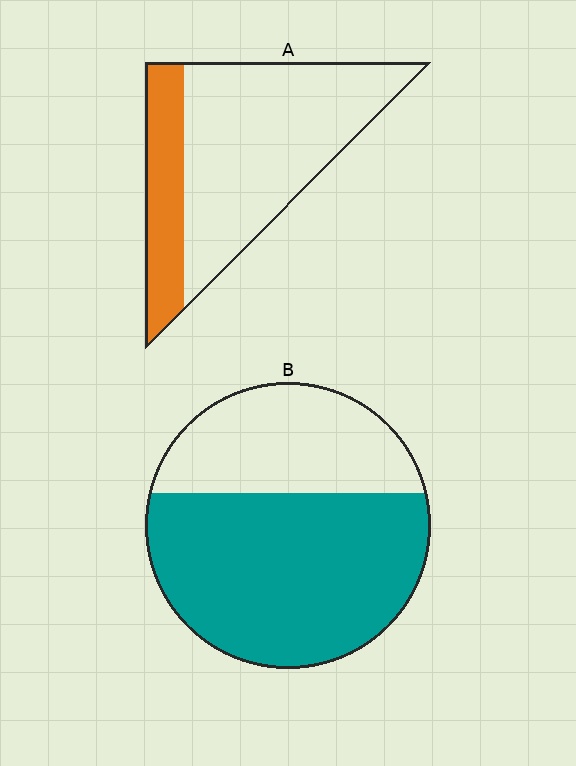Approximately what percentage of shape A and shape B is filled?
A is approximately 25% and B is approximately 65%.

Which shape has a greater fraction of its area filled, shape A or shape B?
Shape B.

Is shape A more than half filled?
No.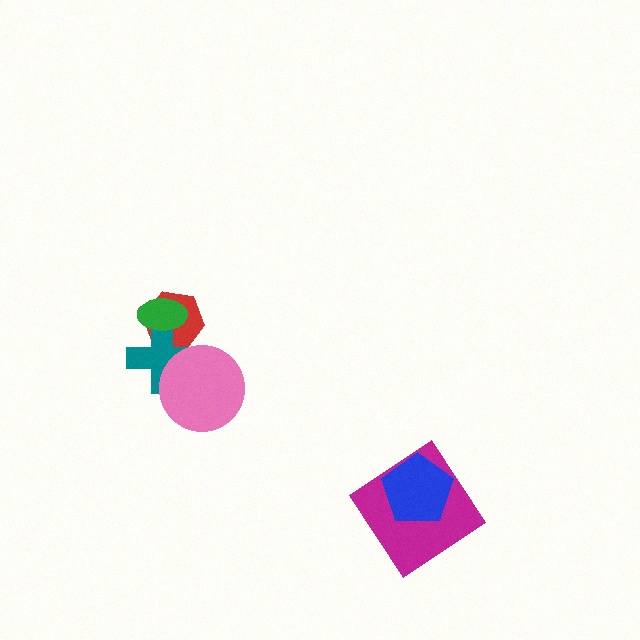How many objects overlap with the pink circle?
1 object overlaps with the pink circle.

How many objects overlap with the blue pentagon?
1 object overlaps with the blue pentagon.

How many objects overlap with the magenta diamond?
1 object overlaps with the magenta diamond.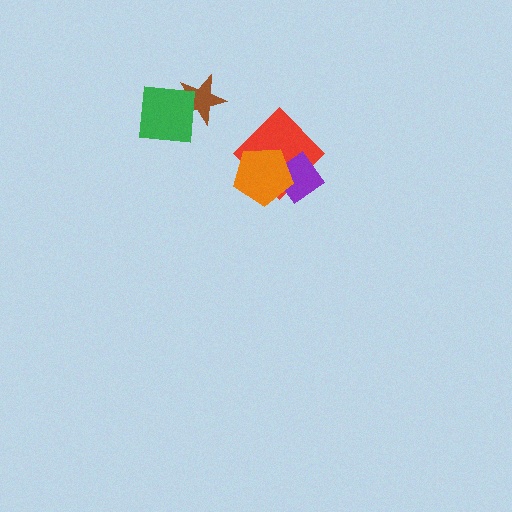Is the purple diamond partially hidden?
Yes, it is partially covered by another shape.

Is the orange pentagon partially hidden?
No, no other shape covers it.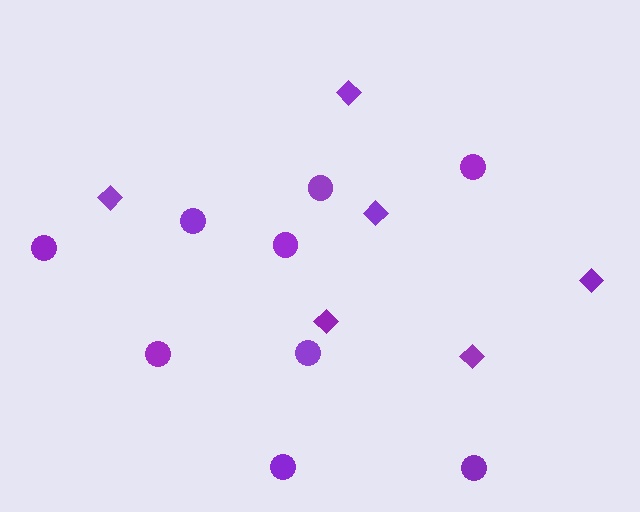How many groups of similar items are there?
There are 2 groups: one group of circles (9) and one group of diamonds (6).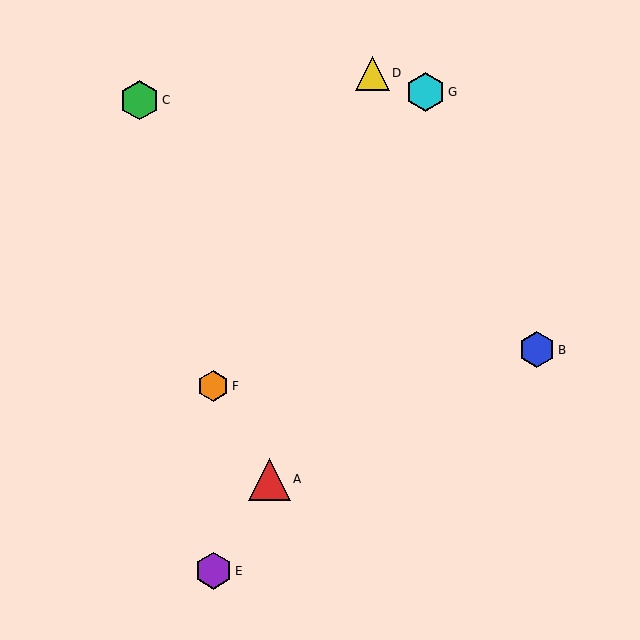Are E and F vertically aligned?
Yes, both are at x≈213.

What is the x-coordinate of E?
Object E is at x≈213.